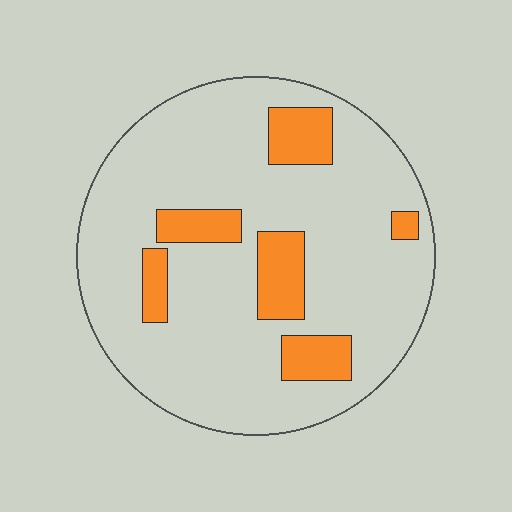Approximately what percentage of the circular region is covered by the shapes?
Approximately 15%.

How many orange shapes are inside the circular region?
6.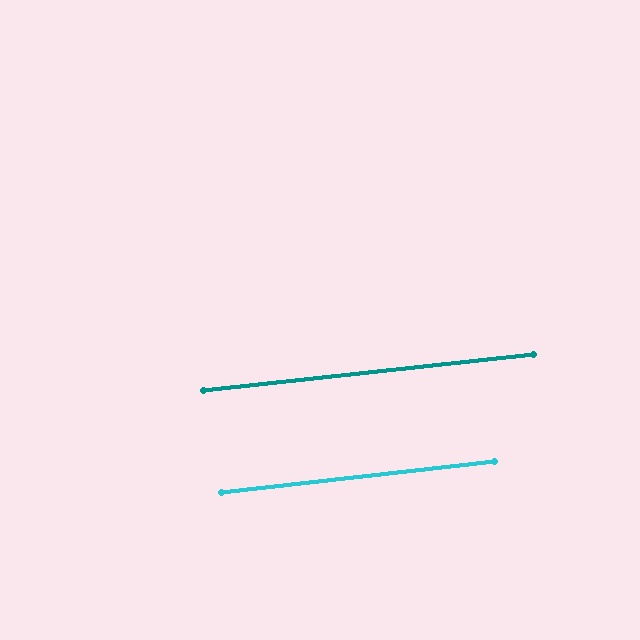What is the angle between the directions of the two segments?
Approximately 0 degrees.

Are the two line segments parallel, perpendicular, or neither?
Parallel — their directions differ by only 0.2°.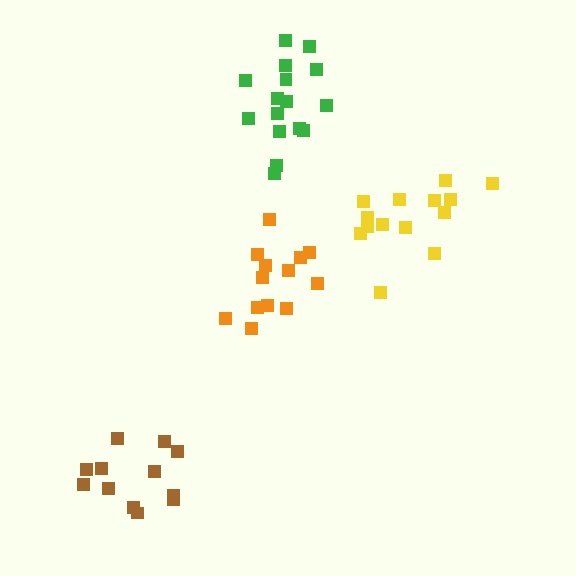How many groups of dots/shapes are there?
There are 4 groups.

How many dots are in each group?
Group 1: 14 dots, Group 2: 16 dots, Group 3: 12 dots, Group 4: 13 dots (55 total).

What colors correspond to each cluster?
The clusters are colored: yellow, green, brown, orange.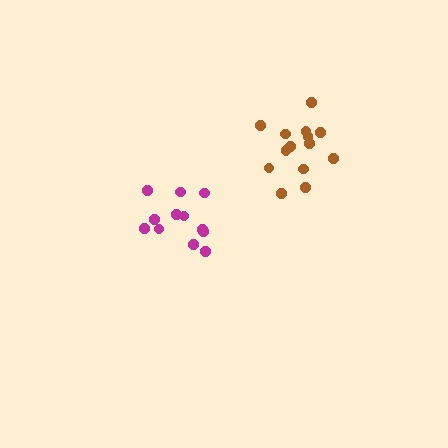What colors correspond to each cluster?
The clusters are colored: brown, magenta.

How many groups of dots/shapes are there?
There are 2 groups.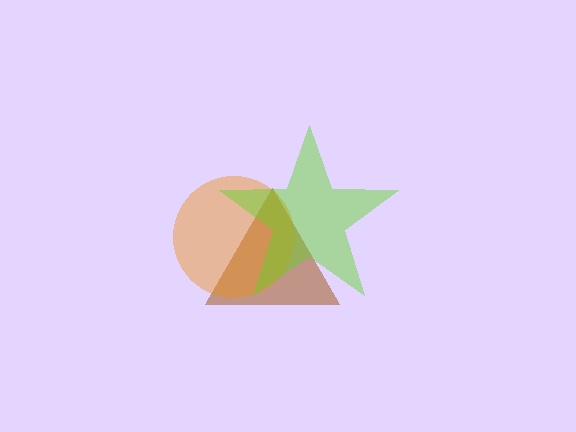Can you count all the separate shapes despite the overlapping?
Yes, there are 3 separate shapes.